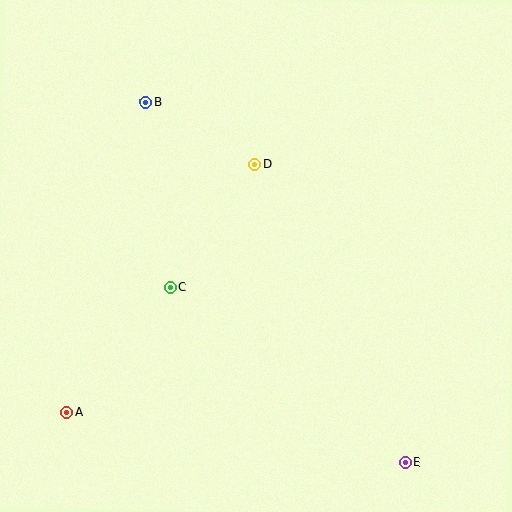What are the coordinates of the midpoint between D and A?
The midpoint between D and A is at (160, 288).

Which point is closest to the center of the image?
Point C at (171, 287) is closest to the center.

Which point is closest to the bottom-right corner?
Point E is closest to the bottom-right corner.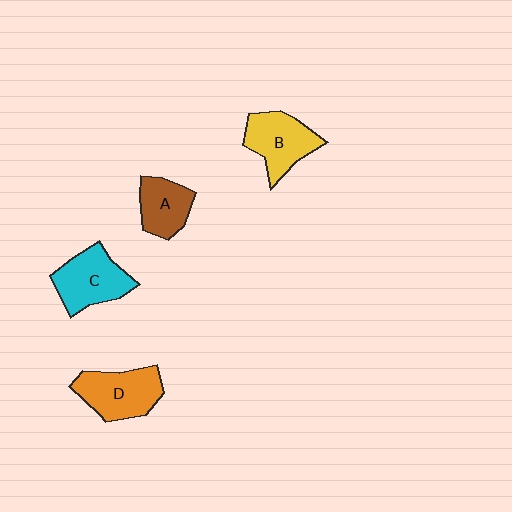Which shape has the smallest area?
Shape A (brown).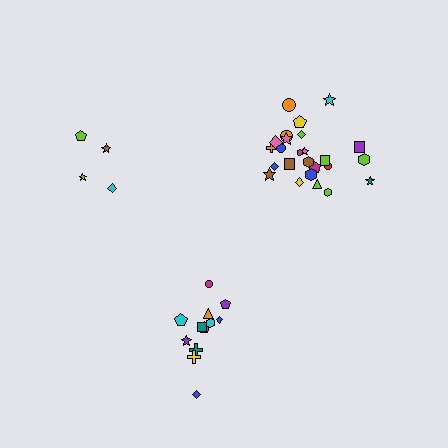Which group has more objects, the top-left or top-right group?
The top-right group.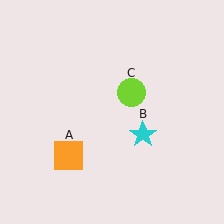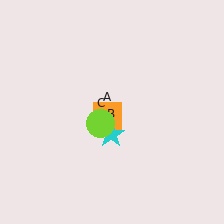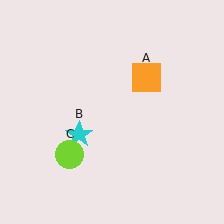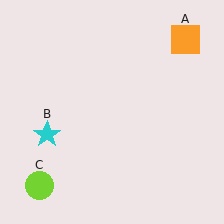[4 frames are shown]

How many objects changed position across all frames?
3 objects changed position: orange square (object A), cyan star (object B), lime circle (object C).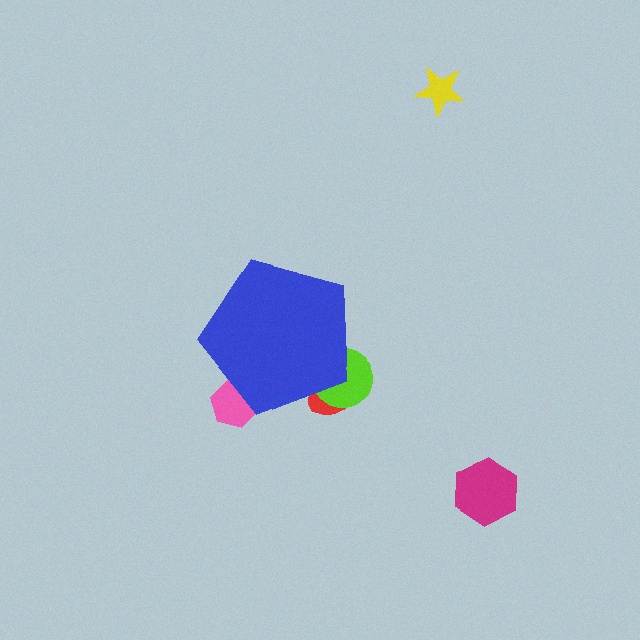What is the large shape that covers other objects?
A blue pentagon.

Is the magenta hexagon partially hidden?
No, the magenta hexagon is fully visible.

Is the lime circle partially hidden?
Yes, the lime circle is partially hidden behind the blue pentagon.